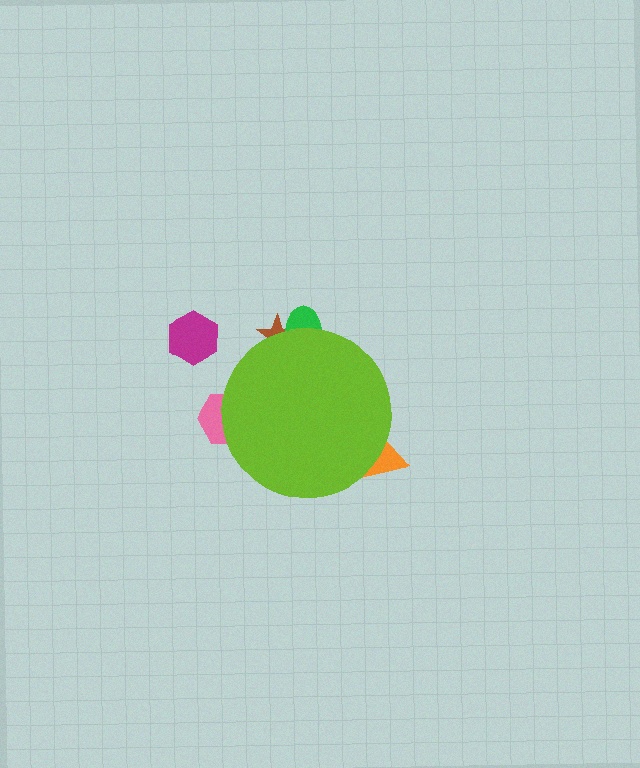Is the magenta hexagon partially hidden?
No, the magenta hexagon is fully visible.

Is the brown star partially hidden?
Yes, the brown star is partially hidden behind the lime circle.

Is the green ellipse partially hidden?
Yes, the green ellipse is partially hidden behind the lime circle.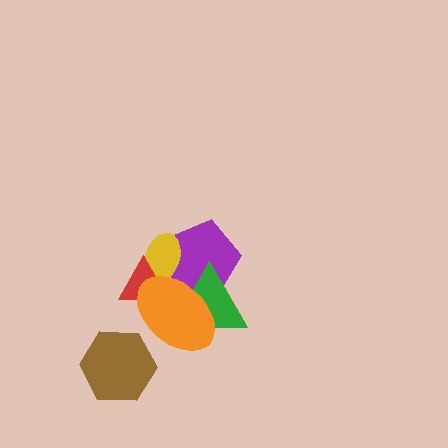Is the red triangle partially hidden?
Yes, it is partially covered by another shape.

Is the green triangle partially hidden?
Yes, it is partially covered by another shape.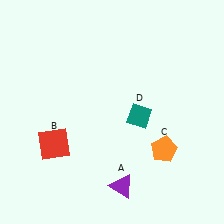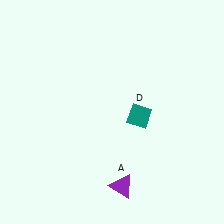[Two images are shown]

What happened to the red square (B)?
The red square (B) was removed in Image 2. It was in the bottom-left area of Image 1.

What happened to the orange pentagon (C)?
The orange pentagon (C) was removed in Image 2. It was in the bottom-right area of Image 1.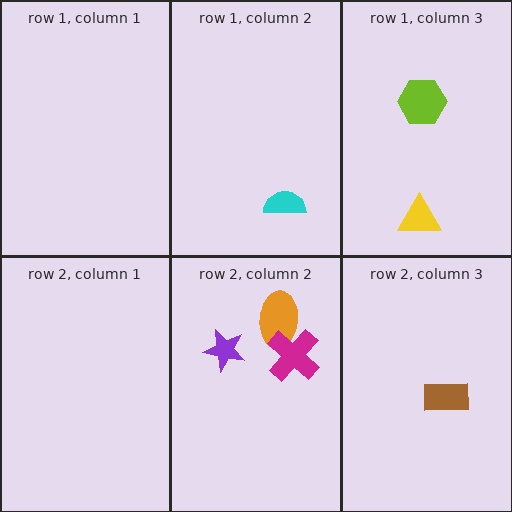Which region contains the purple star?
The row 2, column 2 region.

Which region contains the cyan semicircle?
The row 1, column 2 region.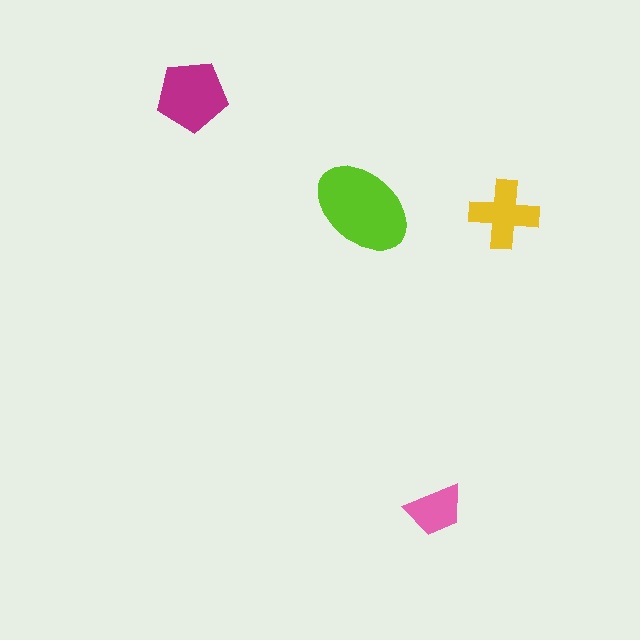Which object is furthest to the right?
The yellow cross is rightmost.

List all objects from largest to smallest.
The lime ellipse, the magenta pentagon, the yellow cross, the pink trapezoid.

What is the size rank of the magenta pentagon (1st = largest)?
2nd.